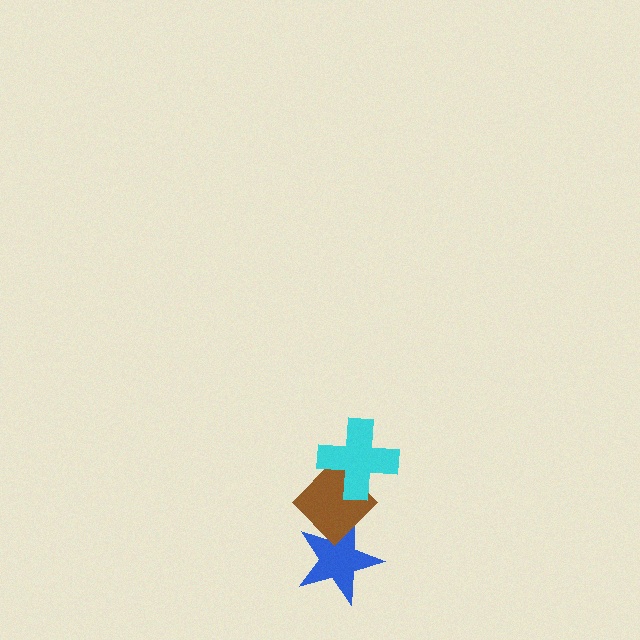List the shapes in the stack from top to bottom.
From top to bottom: the cyan cross, the brown diamond, the blue star.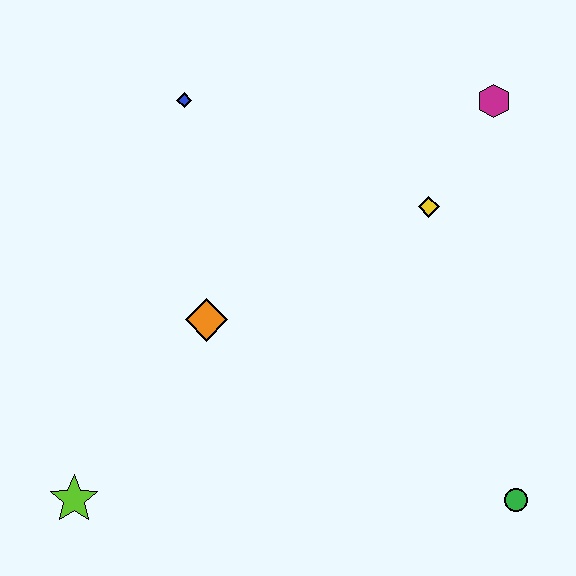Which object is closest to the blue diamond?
The orange diamond is closest to the blue diamond.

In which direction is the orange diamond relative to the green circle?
The orange diamond is to the left of the green circle.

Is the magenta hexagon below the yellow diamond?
No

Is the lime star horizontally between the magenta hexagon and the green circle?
No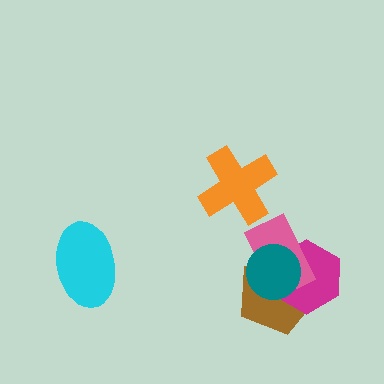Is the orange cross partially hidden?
No, no other shape covers it.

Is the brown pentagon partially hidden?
Yes, it is partially covered by another shape.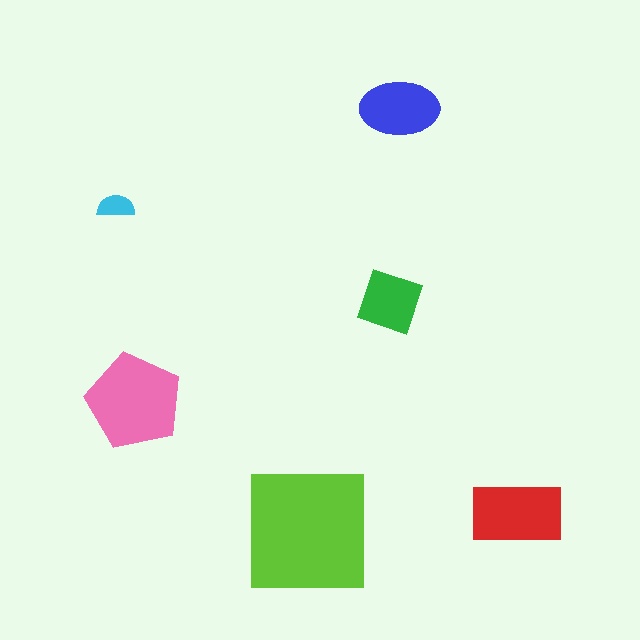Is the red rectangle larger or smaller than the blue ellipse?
Larger.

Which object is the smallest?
The cyan semicircle.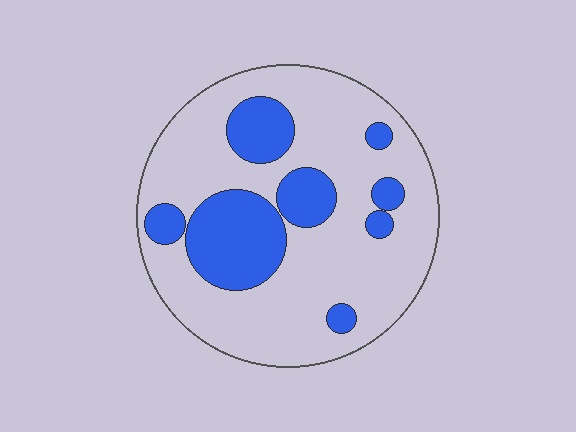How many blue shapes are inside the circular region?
8.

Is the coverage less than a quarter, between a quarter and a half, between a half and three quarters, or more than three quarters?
Between a quarter and a half.